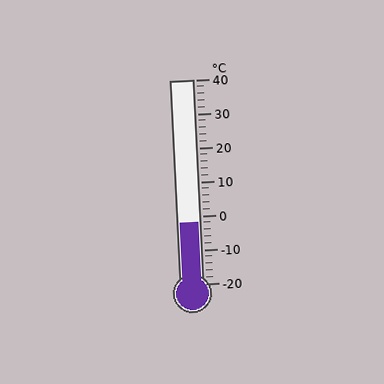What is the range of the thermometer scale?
The thermometer scale ranges from -20°C to 40°C.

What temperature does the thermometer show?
The thermometer shows approximately -2°C.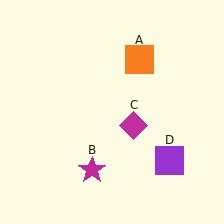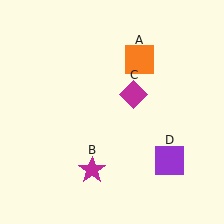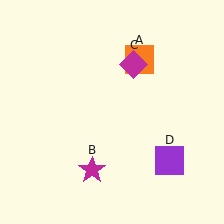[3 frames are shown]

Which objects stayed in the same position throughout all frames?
Orange square (object A) and magenta star (object B) and purple square (object D) remained stationary.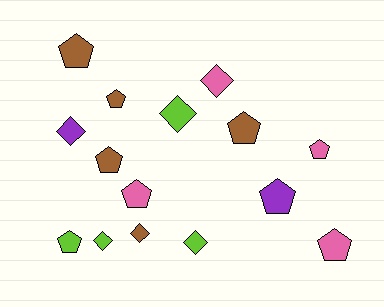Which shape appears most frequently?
Pentagon, with 9 objects.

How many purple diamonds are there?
There is 1 purple diamond.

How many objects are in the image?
There are 15 objects.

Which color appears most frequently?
Brown, with 5 objects.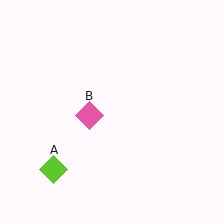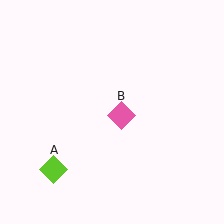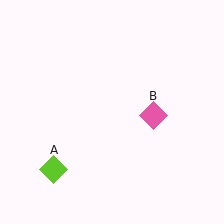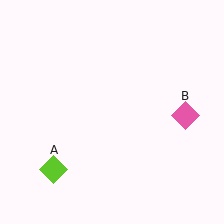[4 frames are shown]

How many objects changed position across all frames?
1 object changed position: pink diamond (object B).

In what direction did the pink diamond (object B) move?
The pink diamond (object B) moved right.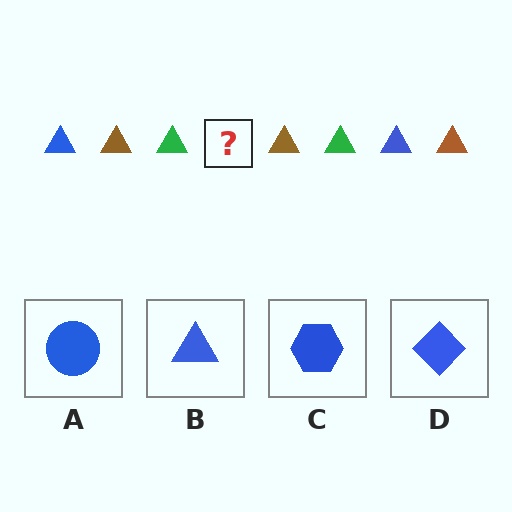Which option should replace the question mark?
Option B.